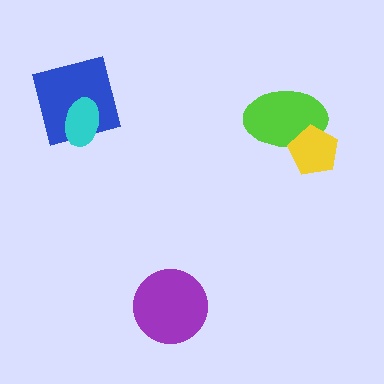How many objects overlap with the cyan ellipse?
1 object overlaps with the cyan ellipse.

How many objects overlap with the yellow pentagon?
1 object overlaps with the yellow pentagon.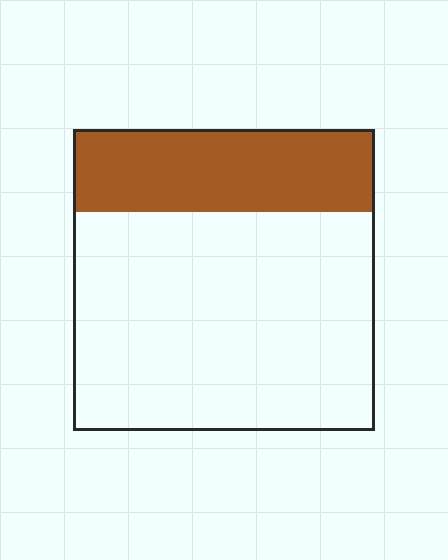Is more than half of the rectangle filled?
No.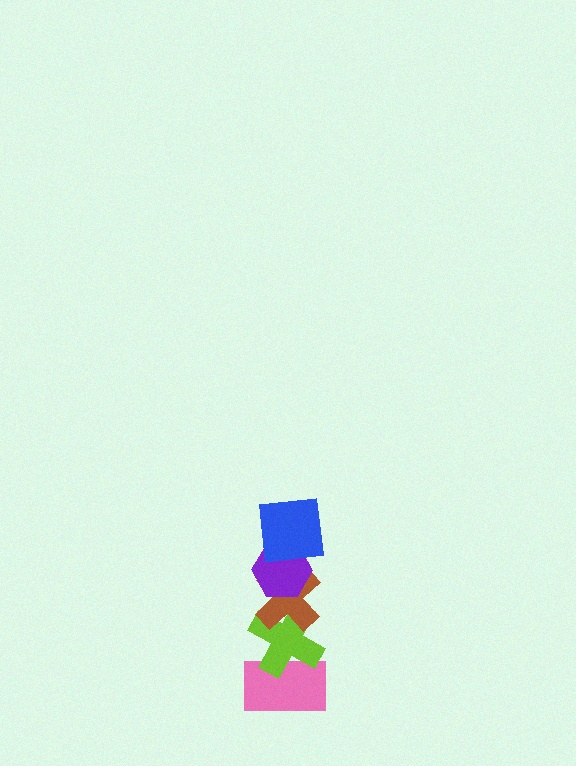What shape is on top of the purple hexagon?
The blue square is on top of the purple hexagon.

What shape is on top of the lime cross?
The brown cross is on top of the lime cross.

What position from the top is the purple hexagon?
The purple hexagon is 2nd from the top.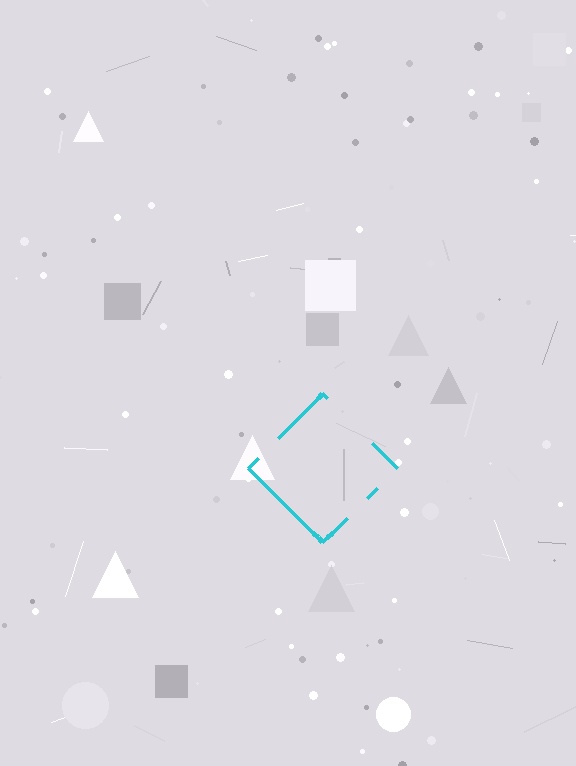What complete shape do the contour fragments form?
The contour fragments form a diamond.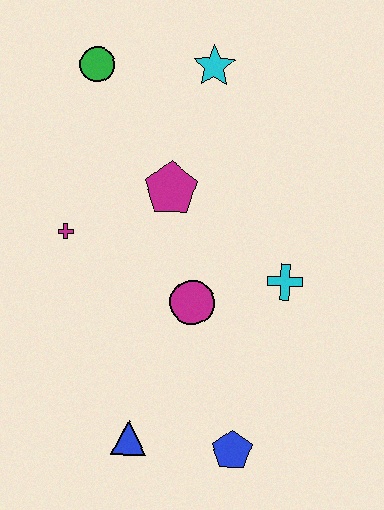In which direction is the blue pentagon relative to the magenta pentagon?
The blue pentagon is below the magenta pentagon.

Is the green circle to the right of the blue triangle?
No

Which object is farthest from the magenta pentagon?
The blue pentagon is farthest from the magenta pentagon.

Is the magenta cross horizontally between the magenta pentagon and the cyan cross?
No